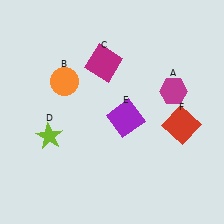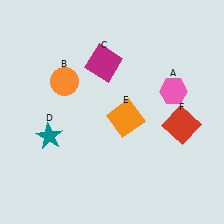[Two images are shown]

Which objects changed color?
A changed from magenta to pink. D changed from lime to teal. E changed from purple to orange.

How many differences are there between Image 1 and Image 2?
There are 3 differences between the two images.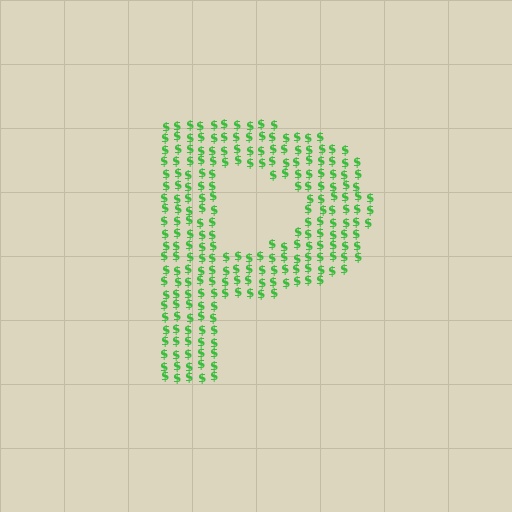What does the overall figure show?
The overall figure shows the letter P.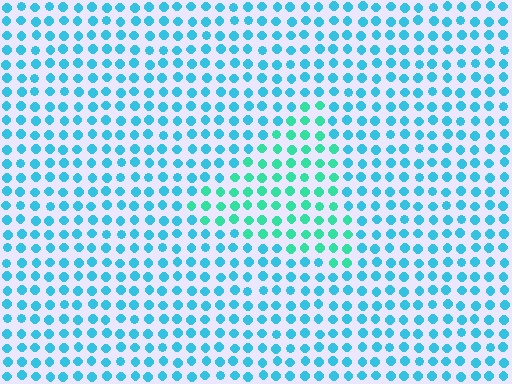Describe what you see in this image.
The image is filled with small cyan elements in a uniform arrangement. A triangle-shaped region is visible where the elements are tinted to a slightly different hue, forming a subtle color boundary.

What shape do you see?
I see a triangle.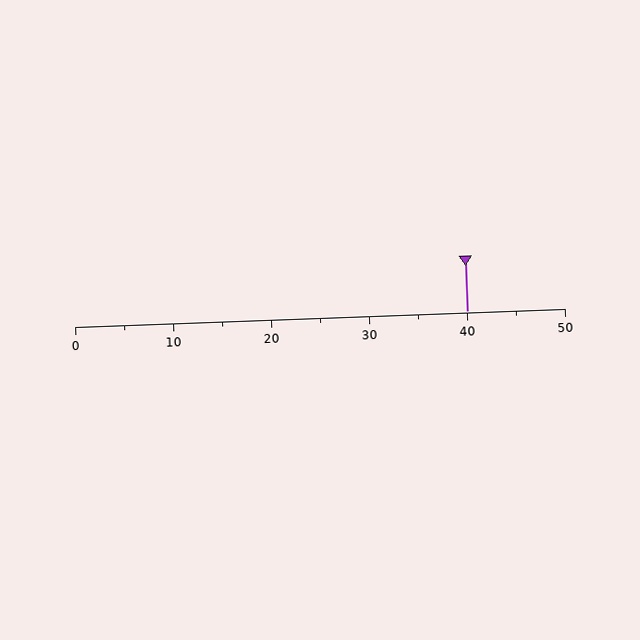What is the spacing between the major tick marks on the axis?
The major ticks are spaced 10 apart.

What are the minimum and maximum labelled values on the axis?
The axis runs from 0 to 50.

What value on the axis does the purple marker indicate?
The marker indicates approximately 40.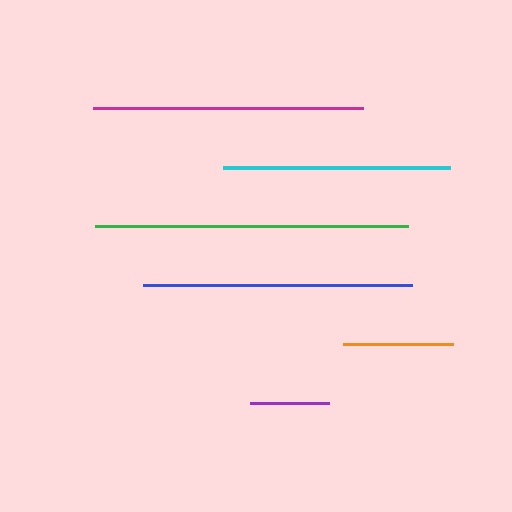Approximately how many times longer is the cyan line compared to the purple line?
The cyan line is approximately 2.9 times the length of the purple line.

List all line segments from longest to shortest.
From longest to shortest: green, magenta, blue, cyan, orange, purple.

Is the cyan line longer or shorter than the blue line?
The blue line is longer than the cyan line.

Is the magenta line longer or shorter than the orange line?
The magenta line is longer than the orange line.